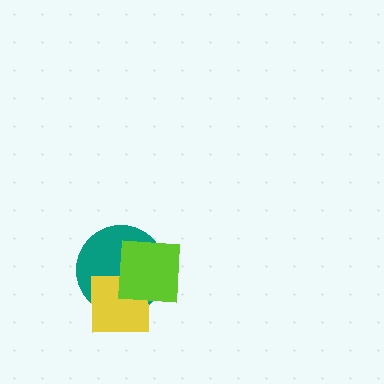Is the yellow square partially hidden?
Yes, it is partially covered by another shape.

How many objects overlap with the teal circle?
2 objects overlap with the teal circle.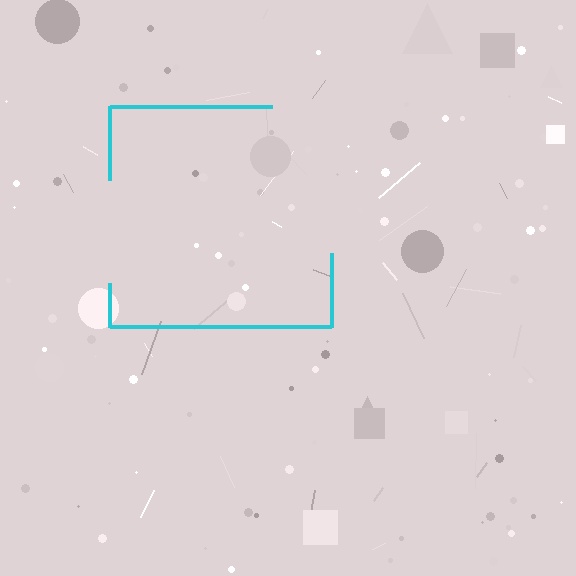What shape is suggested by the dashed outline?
The dashed outline suggests a square.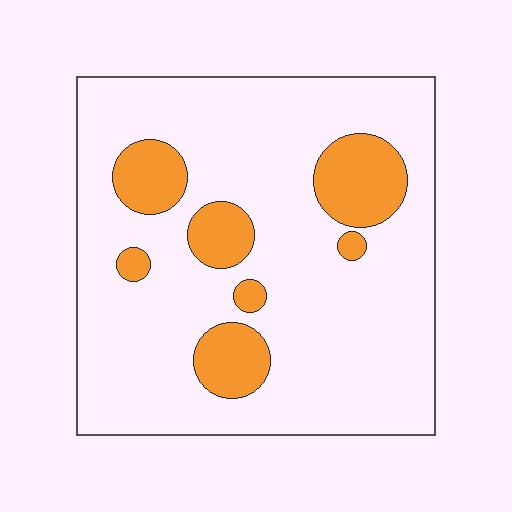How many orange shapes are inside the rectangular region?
7.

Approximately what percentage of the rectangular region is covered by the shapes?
Approximately 15%.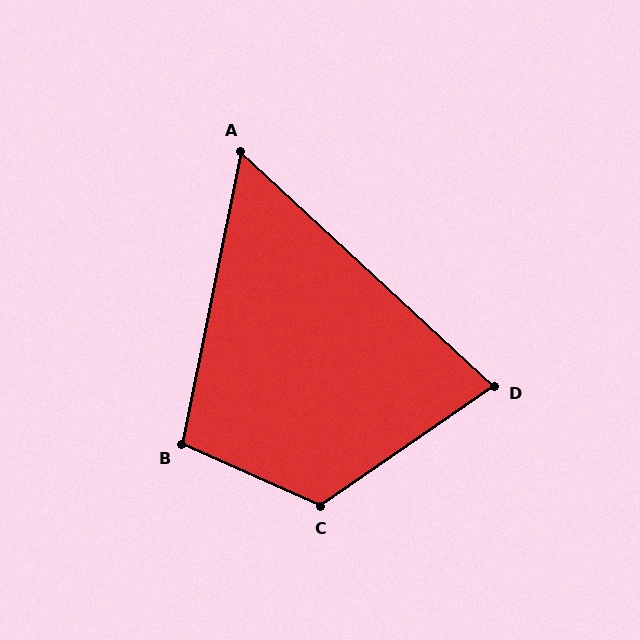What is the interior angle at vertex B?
Approximately 102 degrees (obtuse).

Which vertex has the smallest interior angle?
A, at approximately 59 degrees.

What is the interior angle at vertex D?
Approximately 78 degrees (acute).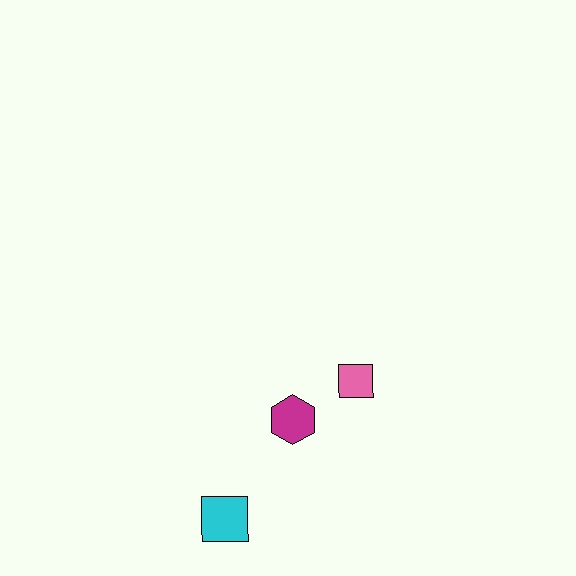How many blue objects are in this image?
There are no blue objects.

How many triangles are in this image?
There are no triangles.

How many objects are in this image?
There are 3 objects.